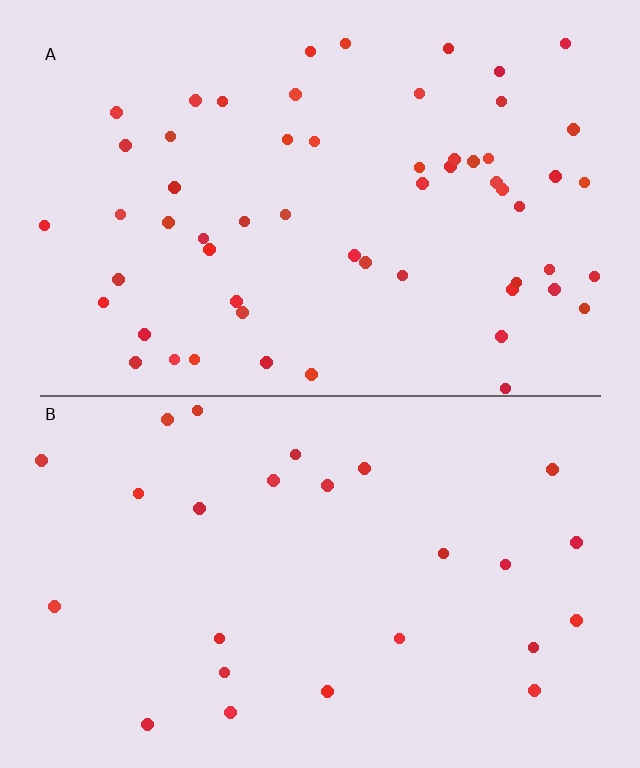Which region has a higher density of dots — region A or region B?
A (the top).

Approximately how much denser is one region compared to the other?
Approximately 2.3× — region A over region B.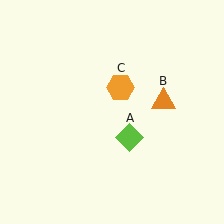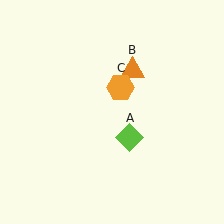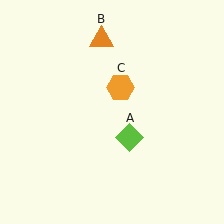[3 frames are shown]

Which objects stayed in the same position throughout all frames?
Lime diamond (object A) and orange hexagon (object C) remained stationary.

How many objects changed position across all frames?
1 object changed position: orange triangle (object B).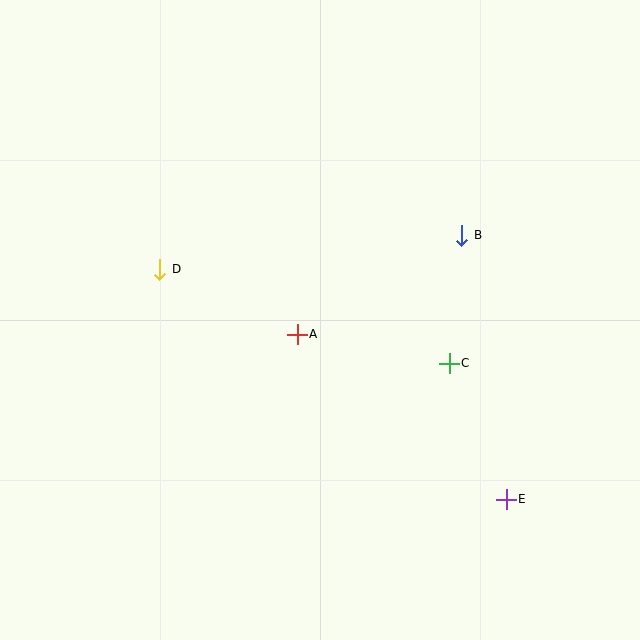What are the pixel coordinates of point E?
Point E is at (506, 499).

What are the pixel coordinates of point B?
Point B is at (462, 235).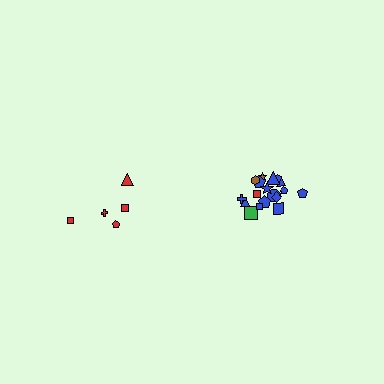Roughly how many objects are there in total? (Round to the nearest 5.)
Roughly 25 objects in total.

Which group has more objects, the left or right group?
The right group.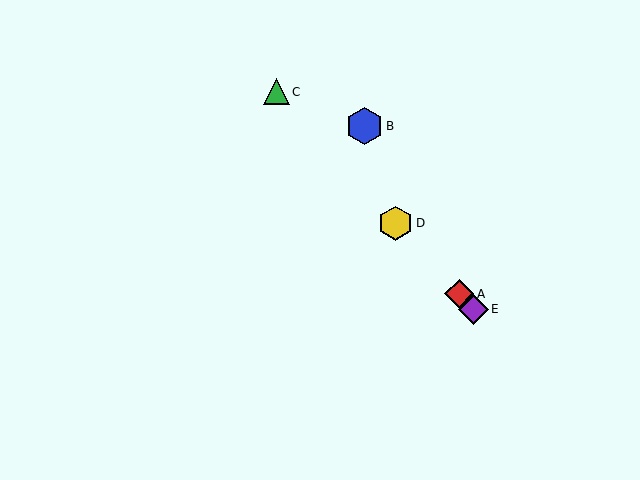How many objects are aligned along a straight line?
4 objects (A, C, D, E) are aligned along a straight line.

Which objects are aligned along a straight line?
Objects A, C, D, E are aligned along a straight line.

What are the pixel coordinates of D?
Object D is at (395, 223).